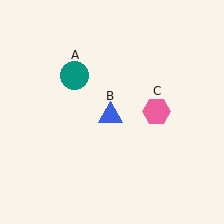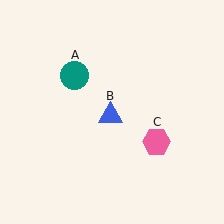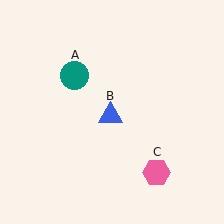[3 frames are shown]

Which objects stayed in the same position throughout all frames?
Teal circle (object A) and blue triangle (object B) remained stationary.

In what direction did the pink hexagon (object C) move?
The pink hexagon (object C) moved down.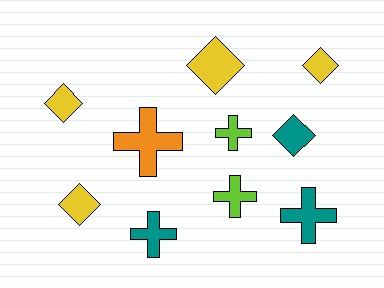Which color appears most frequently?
Yellow, with 4 objects.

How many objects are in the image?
There are 10 objects.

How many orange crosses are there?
There is 1 orange cross.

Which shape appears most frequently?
Diamond, with 5 objects.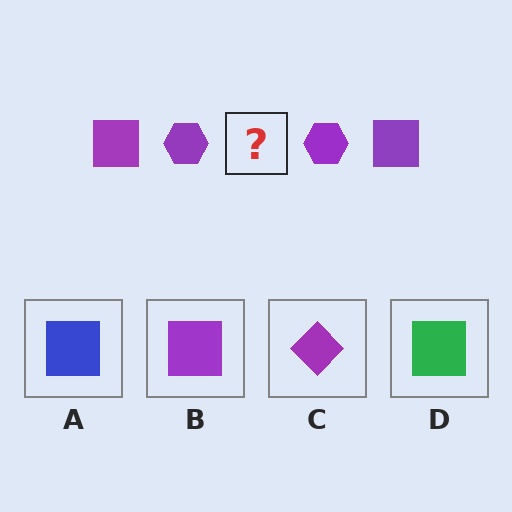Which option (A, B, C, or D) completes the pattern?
B.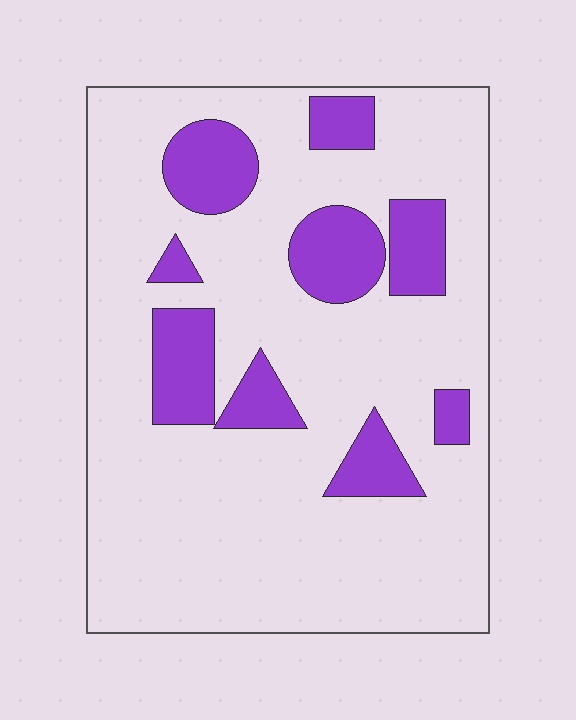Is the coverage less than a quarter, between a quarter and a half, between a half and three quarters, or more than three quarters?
Less than a quarter.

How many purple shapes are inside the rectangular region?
9.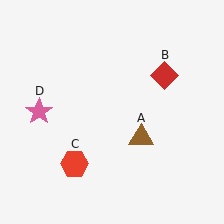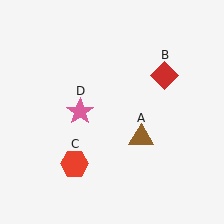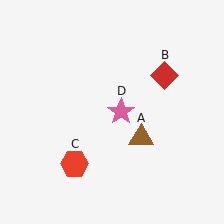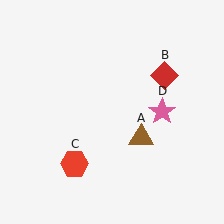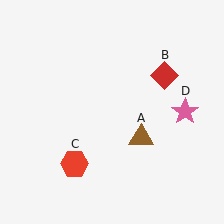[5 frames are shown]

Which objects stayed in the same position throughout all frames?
Brown triangle (object A) and red diamond (object B) and red hexagon (object C) remained stationary.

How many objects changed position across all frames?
1 object changed position: pink star (object D).